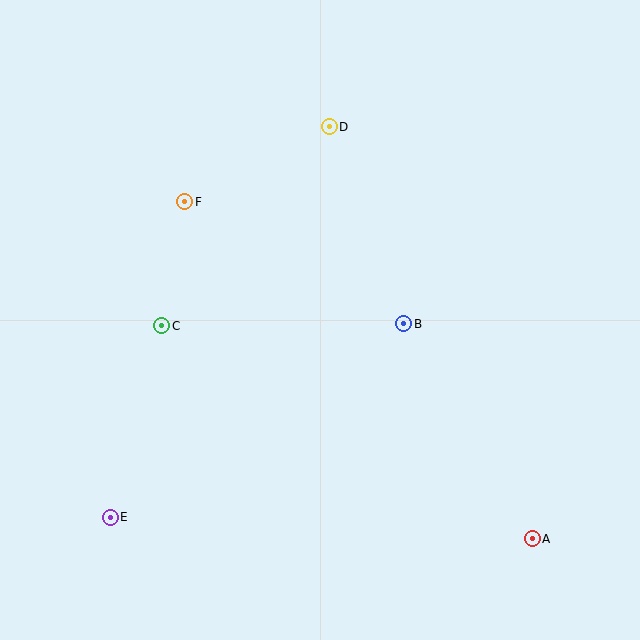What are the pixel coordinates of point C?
Point C is at (162, 326).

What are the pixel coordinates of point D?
Point D is at (329, 127).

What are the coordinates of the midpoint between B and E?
The midpoint between B and E is at (257, 420).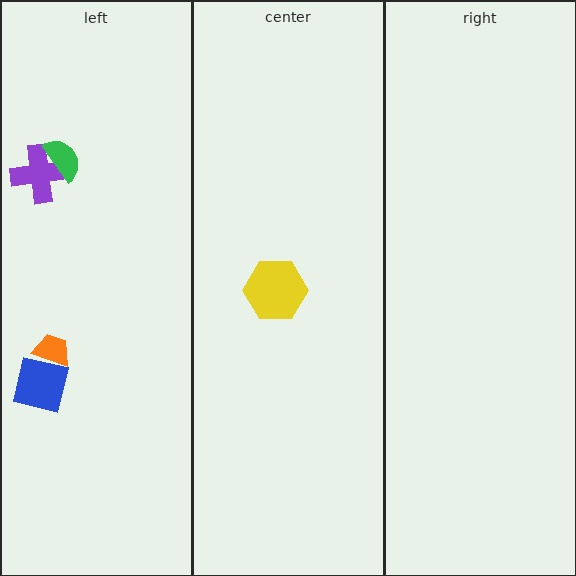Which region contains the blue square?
The left region.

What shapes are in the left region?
The orange trapezoid, the purple cross, the green semicircle, the blue square.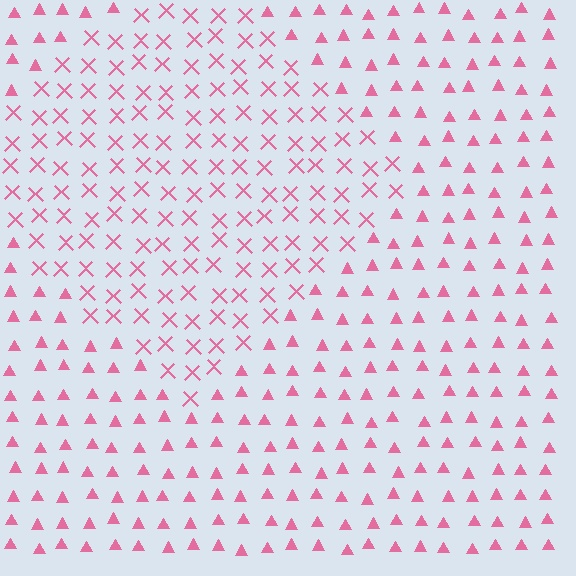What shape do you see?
I see a diamond.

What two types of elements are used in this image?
The image uses X marks inside the diamond region and triangles outside it.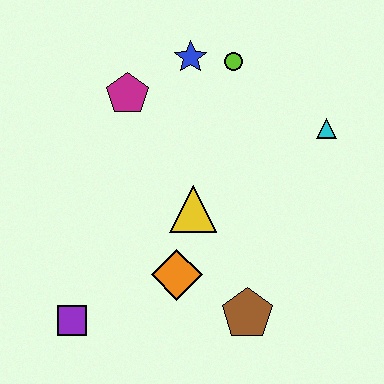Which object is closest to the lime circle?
The blue star is closest to the lime circle.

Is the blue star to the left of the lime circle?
Yes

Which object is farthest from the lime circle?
The purple square is farthest from the lime circle.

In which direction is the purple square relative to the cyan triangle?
The purple square is to the left of the cyan triangle.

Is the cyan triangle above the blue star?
No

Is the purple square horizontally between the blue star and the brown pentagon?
No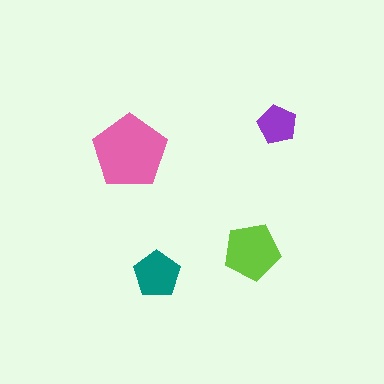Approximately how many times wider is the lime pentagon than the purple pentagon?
About 1.5 times wider.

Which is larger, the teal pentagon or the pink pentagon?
The pink one.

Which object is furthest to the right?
The purple pentagon is rightmost.